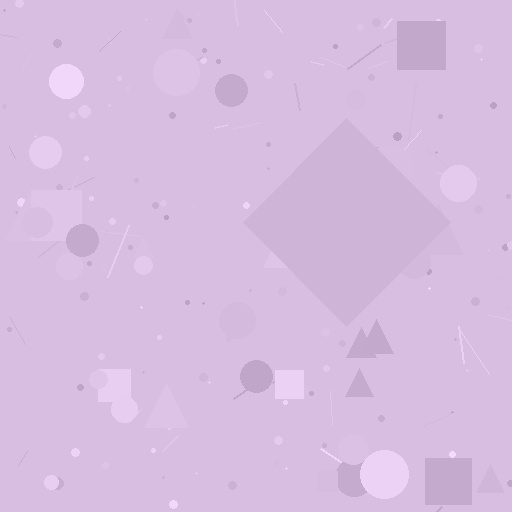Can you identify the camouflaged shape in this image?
The camouflaged shape is a diamond.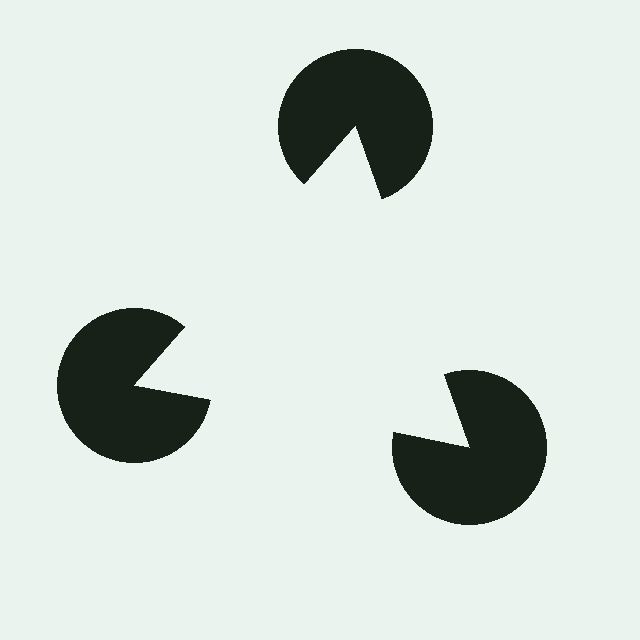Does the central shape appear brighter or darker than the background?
It typically appears slightly brighter than the background, even though no actual brightness change is drawn.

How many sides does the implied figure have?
3 sides.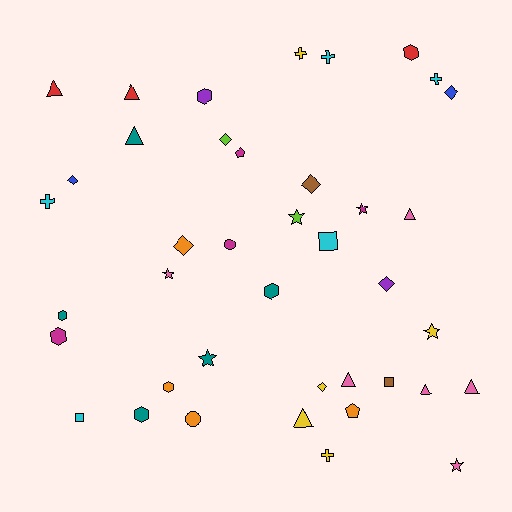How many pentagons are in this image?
There are 2 pentagons.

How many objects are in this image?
There are 40 objects.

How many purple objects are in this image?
There are 2 purple objects.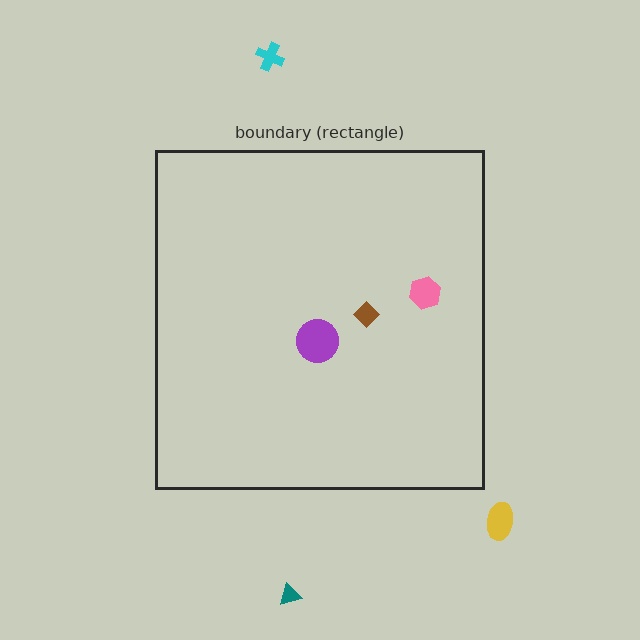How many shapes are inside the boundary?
3 inside, 3 outside.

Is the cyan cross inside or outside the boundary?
Outside.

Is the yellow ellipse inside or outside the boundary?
Outside.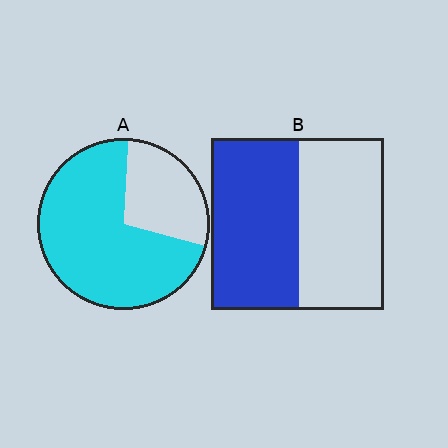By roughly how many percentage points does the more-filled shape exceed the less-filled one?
By roughly 20 percentage points (A over B).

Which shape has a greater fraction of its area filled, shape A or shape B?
Shape A.